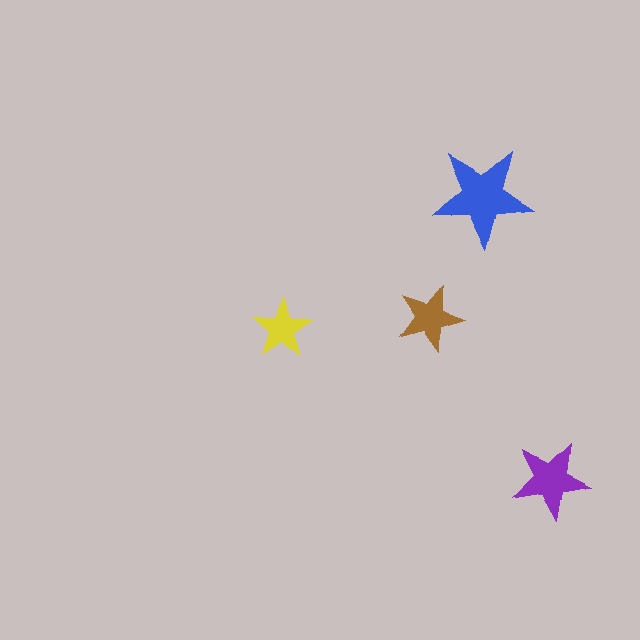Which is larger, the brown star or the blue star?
The blue one.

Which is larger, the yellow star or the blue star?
The blue one.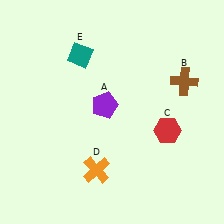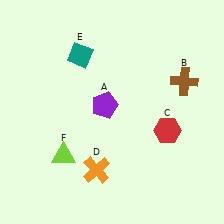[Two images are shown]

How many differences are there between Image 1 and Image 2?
There is 1 difference between the two images.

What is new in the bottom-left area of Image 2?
A lime triangle (F) was added in the bottom-left area of Image 2.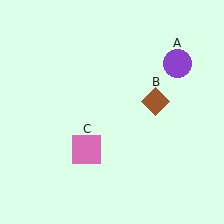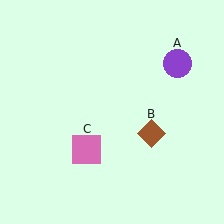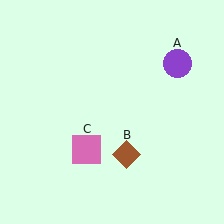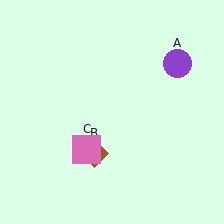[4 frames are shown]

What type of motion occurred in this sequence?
The brown diamond (object B) rotated clockwise around the center of the scene.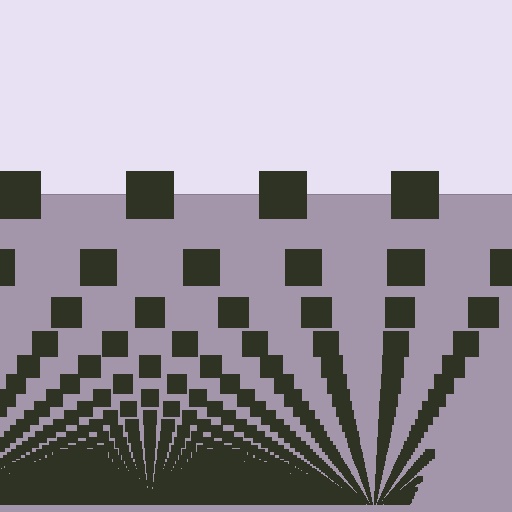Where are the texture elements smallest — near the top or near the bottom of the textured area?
Near the bottom.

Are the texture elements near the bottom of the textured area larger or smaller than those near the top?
Smaller. The gradient is inverted — elements near the bottom are smaller and denser.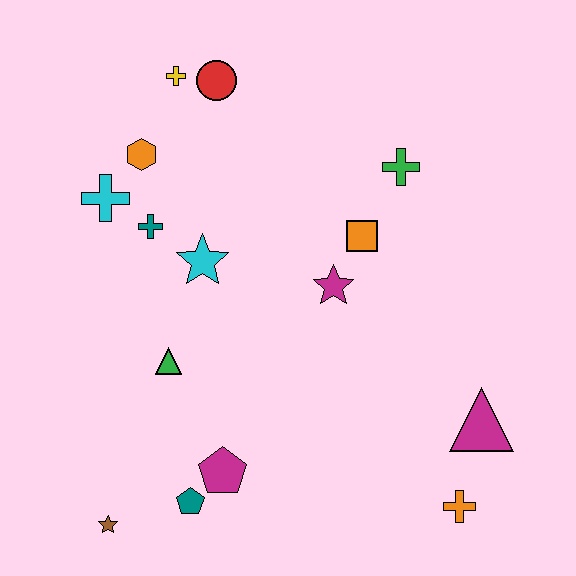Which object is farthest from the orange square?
The brown star is farthest from the orange square.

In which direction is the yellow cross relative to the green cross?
The yellow cross is to the left of the green cross.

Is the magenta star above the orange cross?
Yes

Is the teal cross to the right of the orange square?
No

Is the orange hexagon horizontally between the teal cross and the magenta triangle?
No